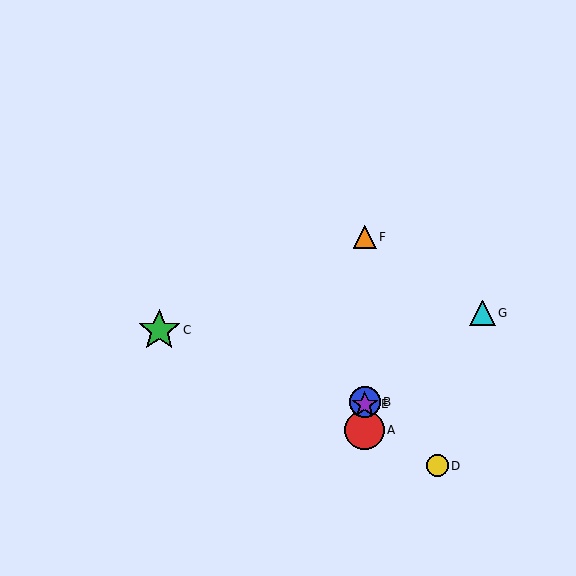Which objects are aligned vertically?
Objects A, B, E, F are aligned vertically.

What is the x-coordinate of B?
Object B is at x≈365.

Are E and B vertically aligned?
Yes, both are at x≈365.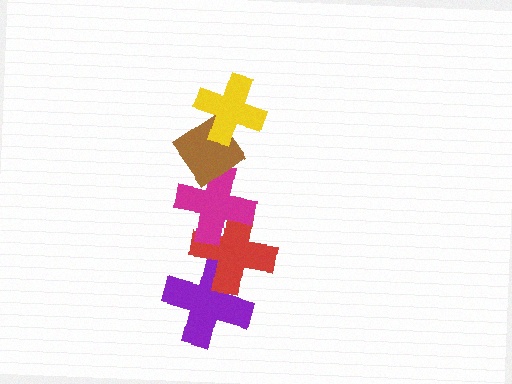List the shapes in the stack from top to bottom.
From top to bottom: the yellow cross, the brown diamond, the magenta cross, the red cross, the purple cross.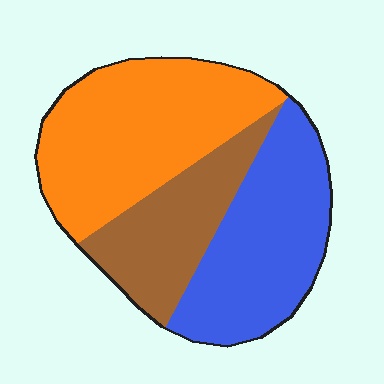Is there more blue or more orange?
Orange.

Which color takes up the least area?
Brown, at roughly 25%.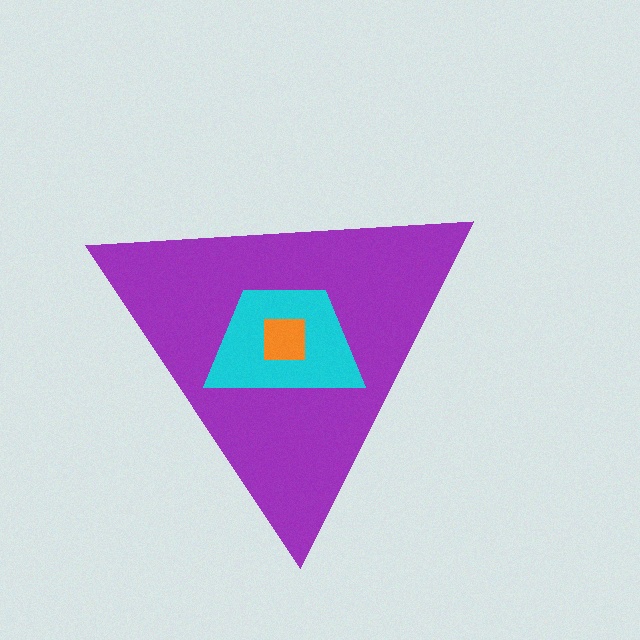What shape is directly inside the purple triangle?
The cyan trapezoid.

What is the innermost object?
The orange square.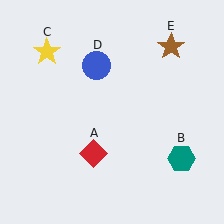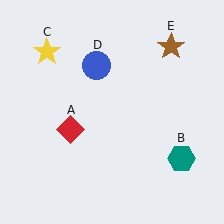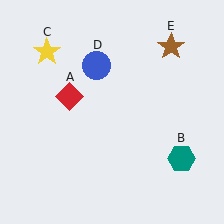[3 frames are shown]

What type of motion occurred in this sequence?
The red diamond (object A) rotated clockwise around the center of the scene.